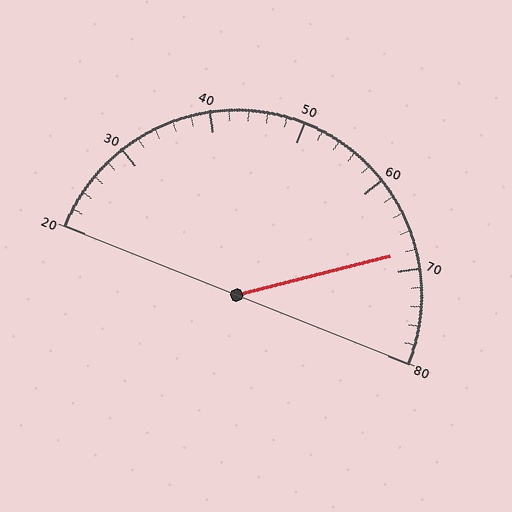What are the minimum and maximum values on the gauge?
The gauge ranges from 20 to 80.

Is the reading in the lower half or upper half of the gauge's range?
The reading is in the upper half of the range (20 to 80).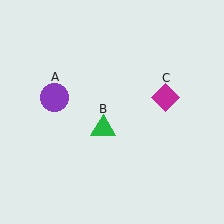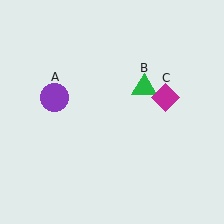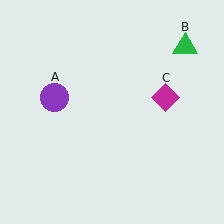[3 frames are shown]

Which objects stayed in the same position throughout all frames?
Purple circle (object A) and magenta diamond (object C) remained stationary.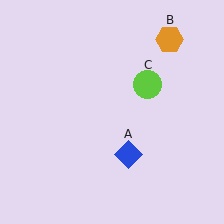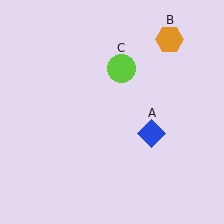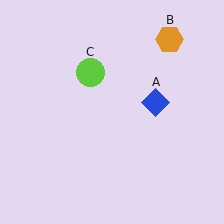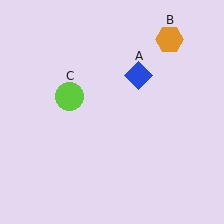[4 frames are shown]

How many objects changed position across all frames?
2 objects changed position: blue diamond (object A), lime circle (object C).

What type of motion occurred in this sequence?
The blue diamond (object A), lime circle (object C) rotated counterclockwise around the center of the scene.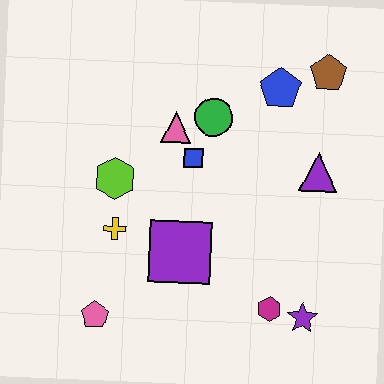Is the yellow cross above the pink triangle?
No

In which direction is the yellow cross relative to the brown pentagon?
The yellow cross is to the left of the brown pentagon.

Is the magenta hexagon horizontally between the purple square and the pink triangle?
No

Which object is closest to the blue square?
The pink triangle is closest to the blue square.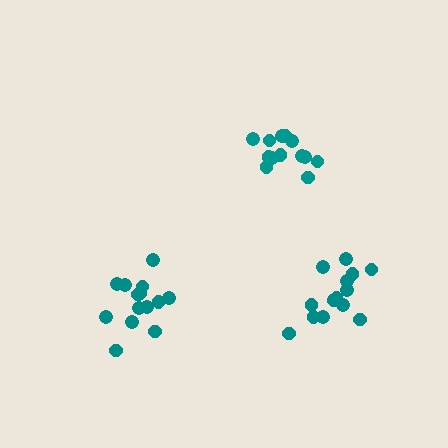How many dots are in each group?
Group 1: 14 dots, Group 2: 15 dots, Group 3: 13 dots (42 total).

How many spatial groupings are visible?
There are 3 spatial groupings.